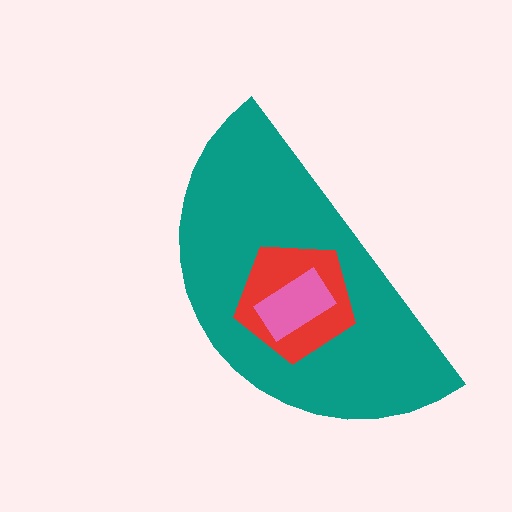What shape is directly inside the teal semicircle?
The red pentagon.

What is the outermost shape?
The teal semicircle.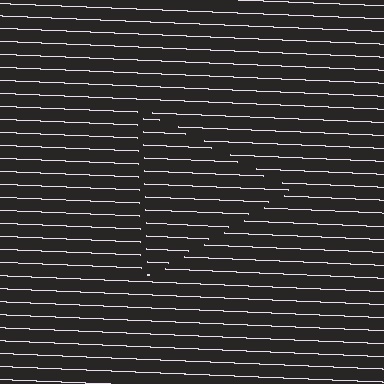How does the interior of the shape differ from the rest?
The interior of the shape contains the same grating, shifted by half a period — the contour is defined by the phase discontinuity where line-ends from the inner and outer gratings abut.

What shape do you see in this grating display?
An illusory triangle. The interior of the shape contains the same grating, shifted by half a period — the contour is defined by the phase discontinuity where line-ends from the inner and outer gratings abut.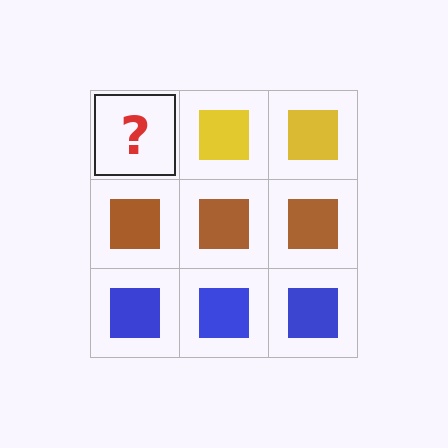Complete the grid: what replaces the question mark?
The question mark should be replaced with a yellow square.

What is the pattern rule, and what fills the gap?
The rule is that each row has a consistent color. The gap should be filled with a yellow square.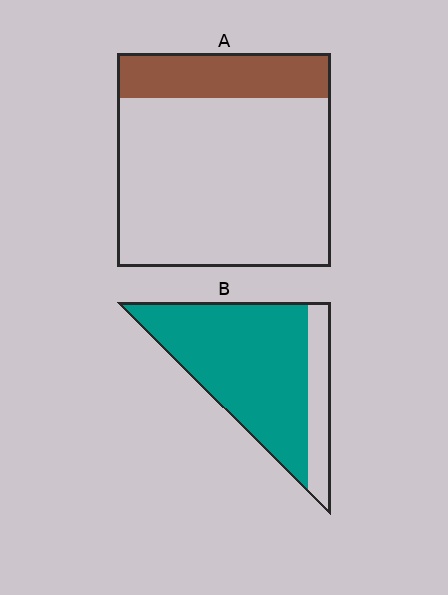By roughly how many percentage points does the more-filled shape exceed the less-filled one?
By roughly 60 percentage points (B over A).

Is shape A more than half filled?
No.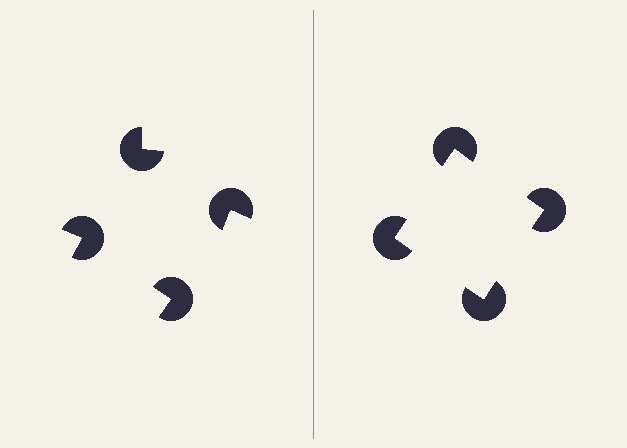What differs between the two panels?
The pac-man discs are positioned identically on both sides; only the wedge orientations differ. On the right they align to a square; on the left they are misaligned.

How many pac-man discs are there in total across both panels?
8 — 4 on each side.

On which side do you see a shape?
An illusory square appears on the right side. On the left side the wedge cuts are rotated, so no coherent shape forms.